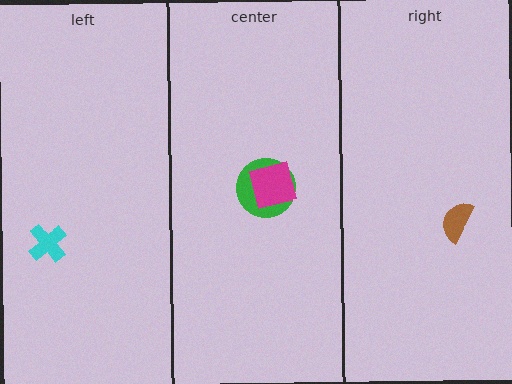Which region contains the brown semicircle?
The right region.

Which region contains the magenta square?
The center region.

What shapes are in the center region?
The green circle, the magenta square.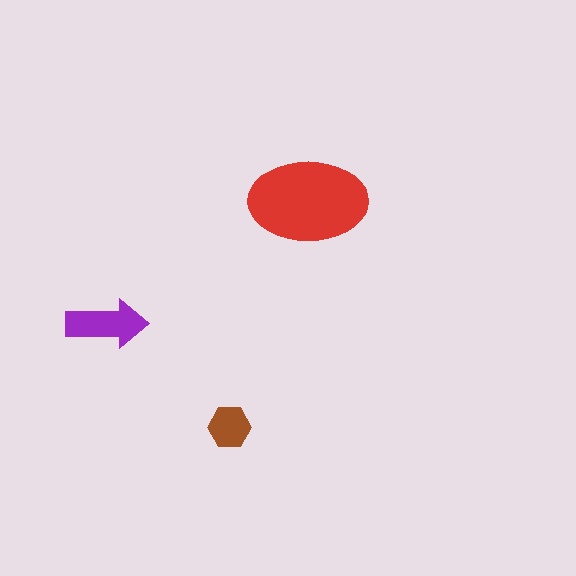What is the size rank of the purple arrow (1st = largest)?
2nd.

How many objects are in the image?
There are 3 objects in the image.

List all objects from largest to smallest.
The red ellipse, the purple arrow, the brown hexagon.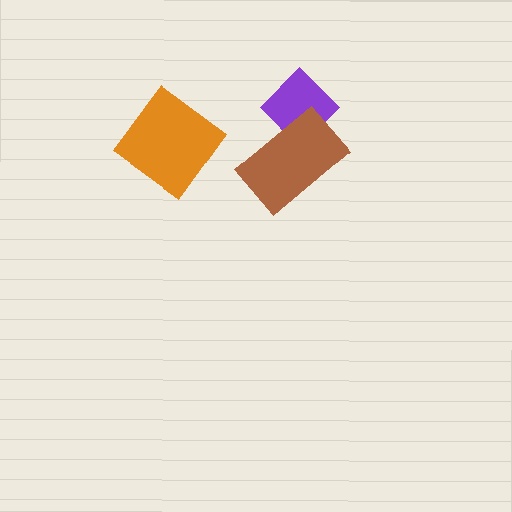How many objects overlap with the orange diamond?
0 objects overlap with the orange diamond.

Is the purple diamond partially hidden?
Yes, it is partially covered by another shape.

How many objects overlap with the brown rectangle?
1 object overlaps with the brown rectangle.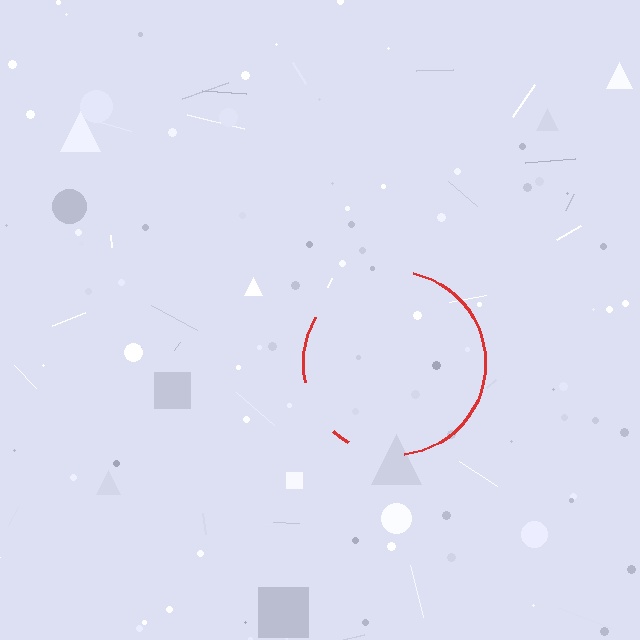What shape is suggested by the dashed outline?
The dashed outline suggests a circle.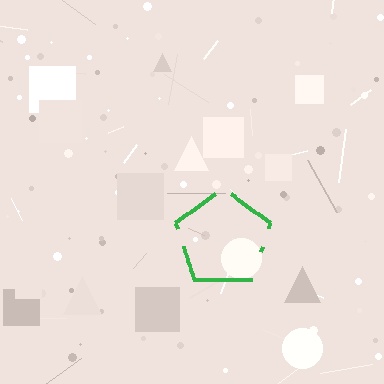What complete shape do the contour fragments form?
The contour fragments form a pentagon.